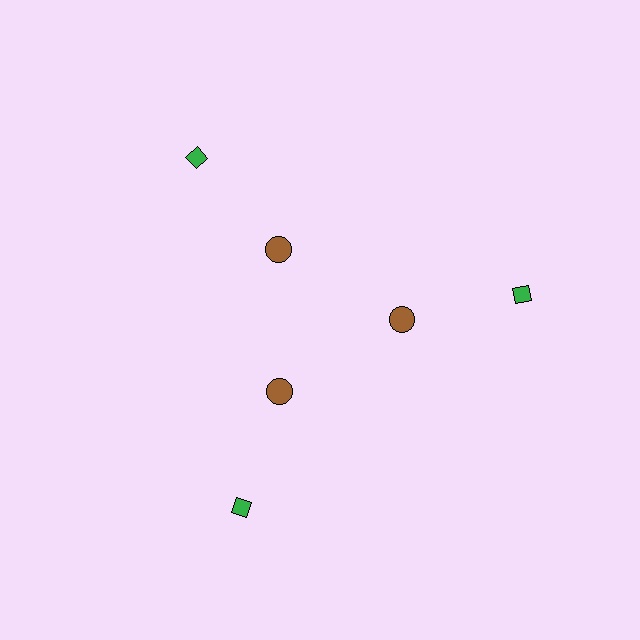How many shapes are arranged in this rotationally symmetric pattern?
There are 6 shapes, arranged in 3 groups of 2.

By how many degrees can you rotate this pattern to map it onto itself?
The pattern maps onto itself every 120 degrees of rotation.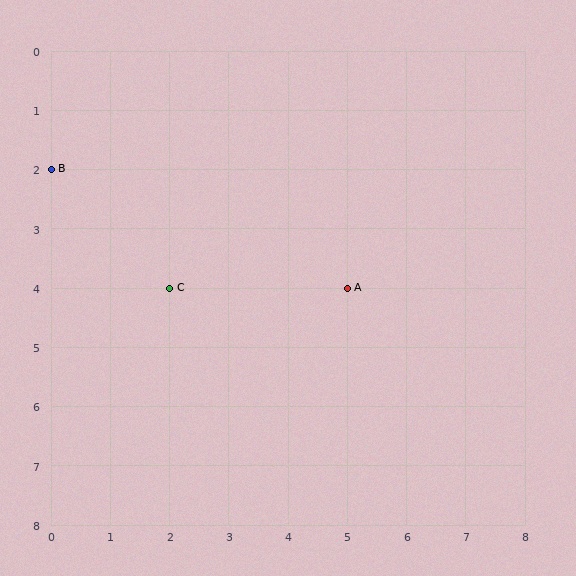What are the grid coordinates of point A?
Point A is at grid coordinates (5, 4).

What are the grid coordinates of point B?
Point B is at grid coordinates (0, 2).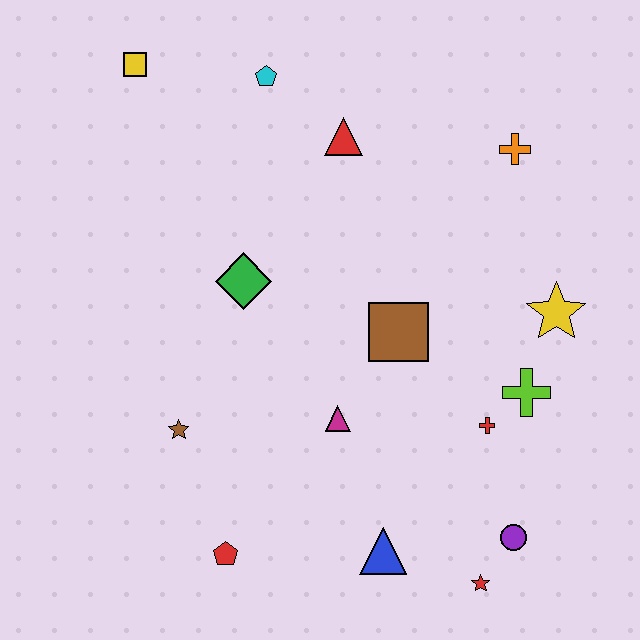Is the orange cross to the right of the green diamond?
Yes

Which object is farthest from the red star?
The yellow square is farthest from the red star.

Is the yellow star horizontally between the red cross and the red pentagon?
No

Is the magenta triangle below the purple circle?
No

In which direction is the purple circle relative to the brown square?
The purple circle is below the brown square.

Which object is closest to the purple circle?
The red star is closest to the purple circle.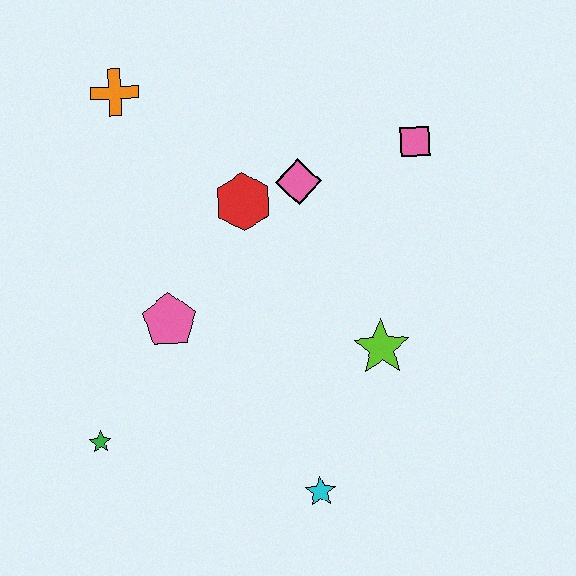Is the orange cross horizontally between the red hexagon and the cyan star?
No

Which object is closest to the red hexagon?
The pink diamond is closest to the red hexagon.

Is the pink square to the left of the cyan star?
No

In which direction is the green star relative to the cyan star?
The green star is to the left of the cyan star.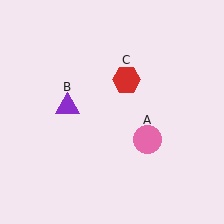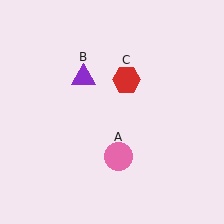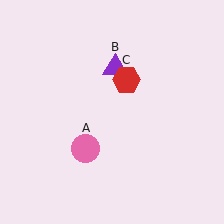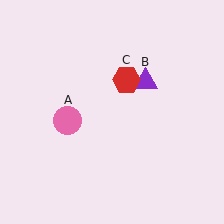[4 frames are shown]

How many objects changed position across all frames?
2 objects changed position: pink circle (object A), purple triangle (object B).